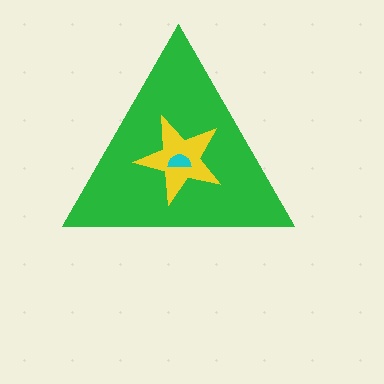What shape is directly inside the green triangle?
The yellow star.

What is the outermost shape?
The green triangle.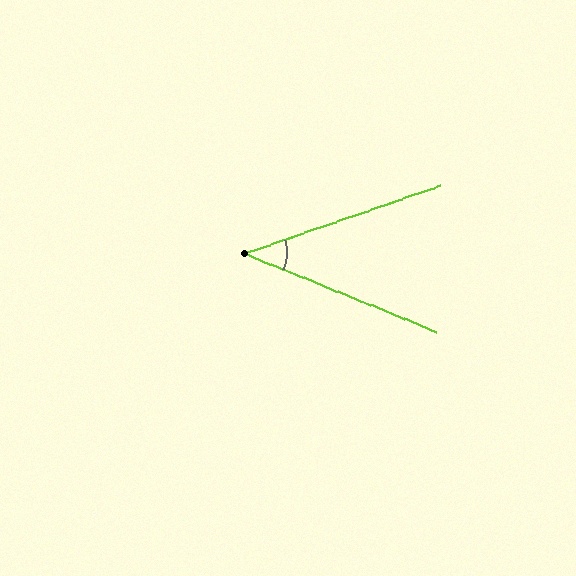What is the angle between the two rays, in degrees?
Approximately 41 degrees.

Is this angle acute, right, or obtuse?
It is acute.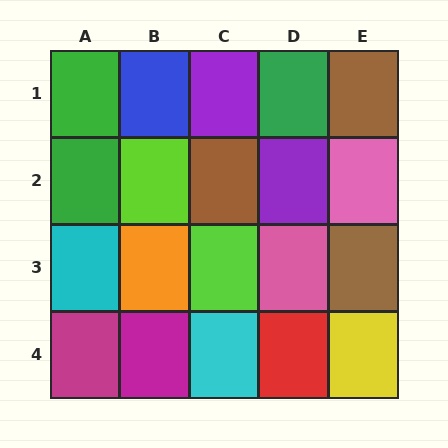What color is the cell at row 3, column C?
Lime.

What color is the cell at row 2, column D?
Purple.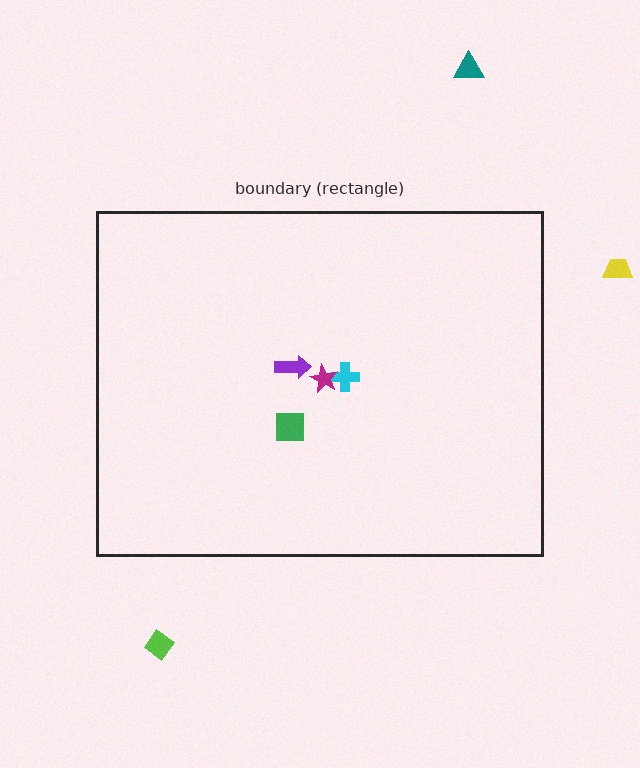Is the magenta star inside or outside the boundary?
Inside.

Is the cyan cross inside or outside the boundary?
Inside.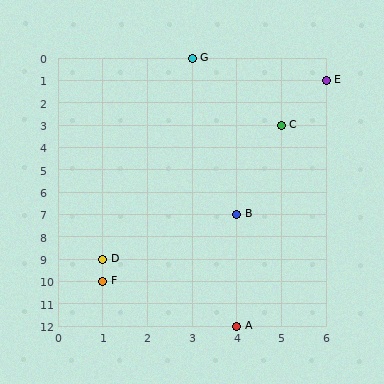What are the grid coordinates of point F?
Point F is at grid coordinates (1, 10).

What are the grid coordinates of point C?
Point C is at grid coordinates (5, 3).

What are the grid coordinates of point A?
Point A is at grid coordinates (4, 12).